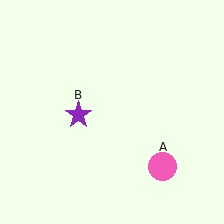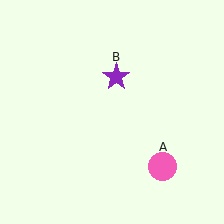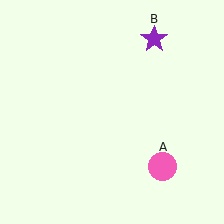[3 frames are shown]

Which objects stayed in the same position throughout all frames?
Pink circle (object A) remained stationary.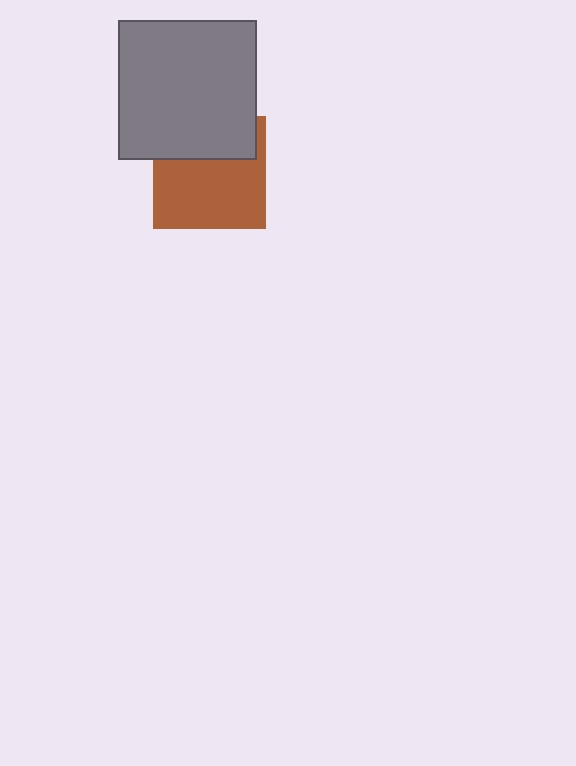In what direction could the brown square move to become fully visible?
The brown square could move down. That would shift it out from behind the gray square entirely.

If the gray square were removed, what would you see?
You would see the complete brown square.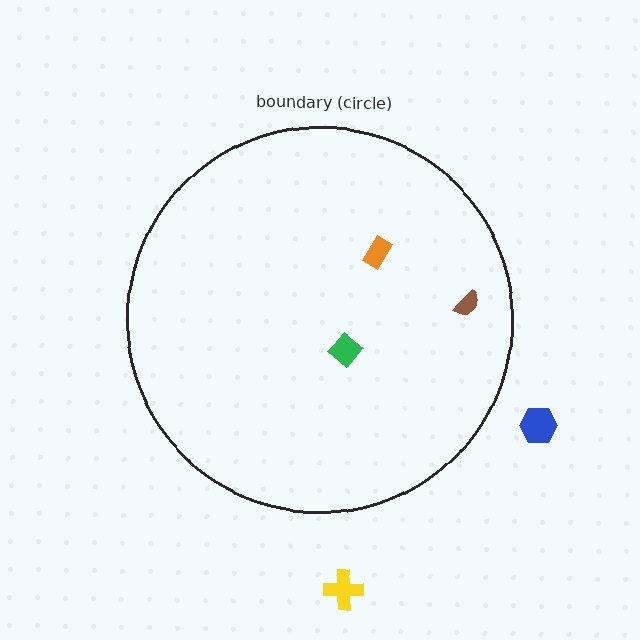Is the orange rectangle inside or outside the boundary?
Inside.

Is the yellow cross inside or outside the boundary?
Outside.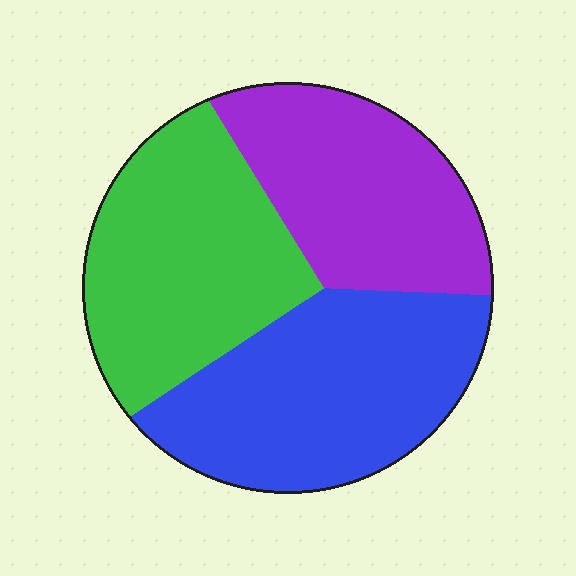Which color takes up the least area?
Purple, at roughly 30%.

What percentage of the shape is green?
Green covers roughly 35% of the shape.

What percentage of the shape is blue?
Blue takes up between a third and a half of the shape.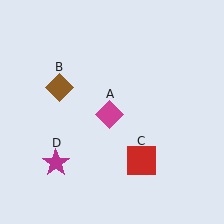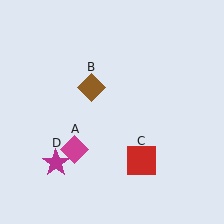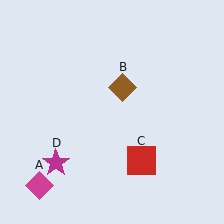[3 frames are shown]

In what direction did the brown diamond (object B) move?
The brown diamond (object B) moved right.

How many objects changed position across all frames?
2 objects changed position: magenta diamond (object A), brown diamond (object B).